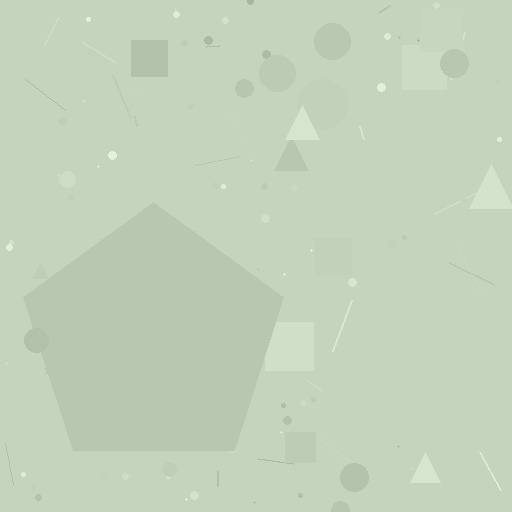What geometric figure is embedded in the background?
A pentagon is embedded in the background.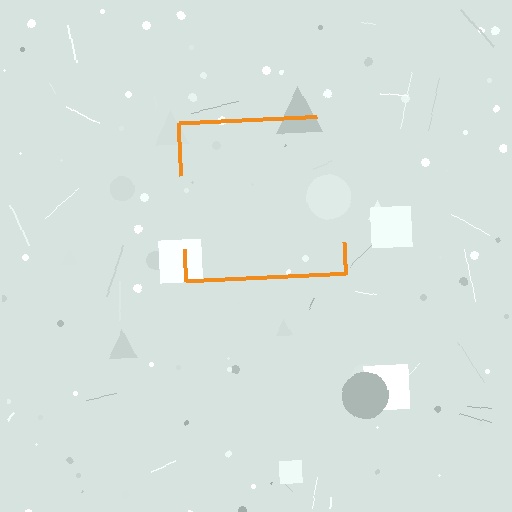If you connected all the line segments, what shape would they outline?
They would outline a square.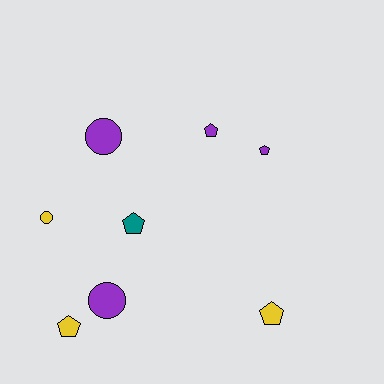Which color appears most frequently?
Purple, with 4 objects.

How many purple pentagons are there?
There are 2 purple pentagons.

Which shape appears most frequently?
Pentagon, with 5 objects.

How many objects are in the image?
There are 8 objects.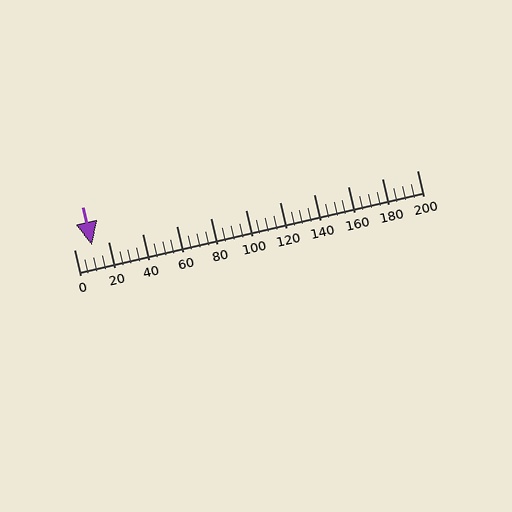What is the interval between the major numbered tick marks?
The major tick marks are spaced 20 units apart.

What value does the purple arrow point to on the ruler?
The purple arrow points to approximately 10.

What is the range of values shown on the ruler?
The ruler shows values from 0 to 200.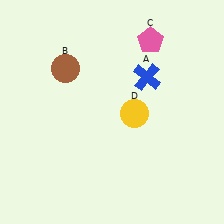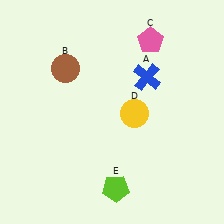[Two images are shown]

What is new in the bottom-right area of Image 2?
A lime pentagon (E) was added in the bottom-right area of Image 2.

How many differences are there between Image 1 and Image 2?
There is 1 difference between the two images.